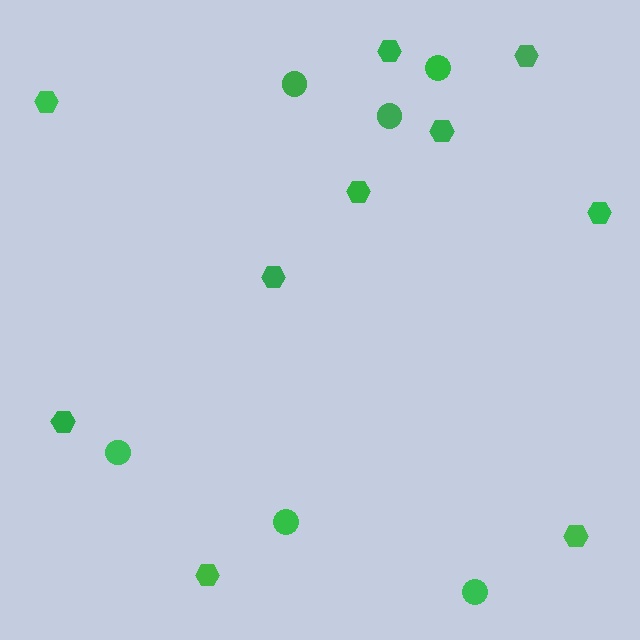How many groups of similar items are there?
There are 2 groups: one group of circles (6) and one group of hexagons (10).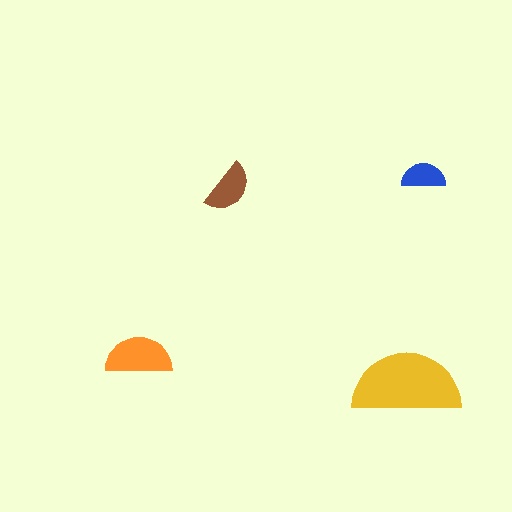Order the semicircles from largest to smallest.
the yellow one, the orange one, the brown one, the blue one.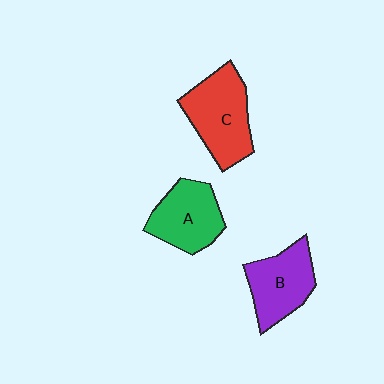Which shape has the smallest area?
Shape A (green).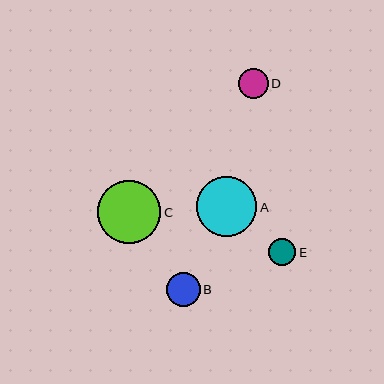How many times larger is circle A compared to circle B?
Circle A is approximately 1.8 times the size of circle B.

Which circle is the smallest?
Circle E is the smallest with a size of approximately 27 pixels.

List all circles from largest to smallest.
From largest to smallest: C, A, B, D, E.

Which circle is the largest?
Circle C is the largest with a size of approximately 63 pixels.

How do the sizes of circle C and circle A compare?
Circle C and circle A are approximately the same size.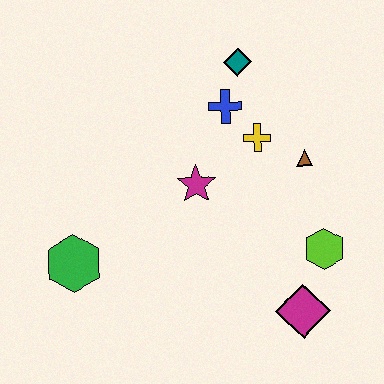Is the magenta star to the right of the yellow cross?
No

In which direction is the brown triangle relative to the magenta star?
The brown triangle is to the right of the magenta star.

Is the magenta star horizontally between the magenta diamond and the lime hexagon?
No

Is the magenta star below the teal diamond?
Yes